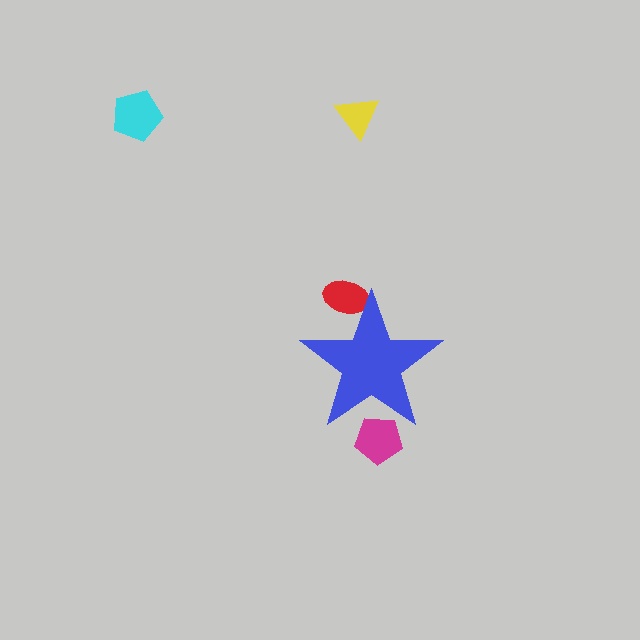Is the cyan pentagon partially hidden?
No, the cyan pentagon is fully visible.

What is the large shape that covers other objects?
A blue star.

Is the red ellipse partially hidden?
Yes, the red ellipse is partially hidden behind the blue star.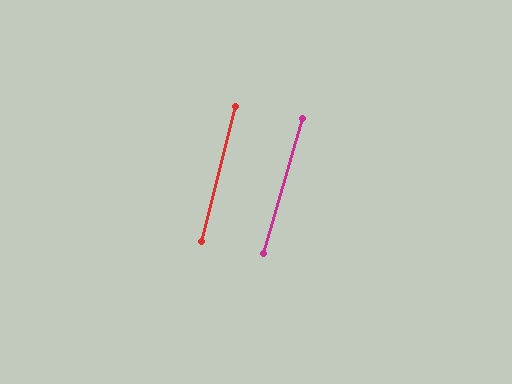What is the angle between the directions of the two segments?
Approximately 2 degrees.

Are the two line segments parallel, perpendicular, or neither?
Parallel — their directions differ by only 1.9°.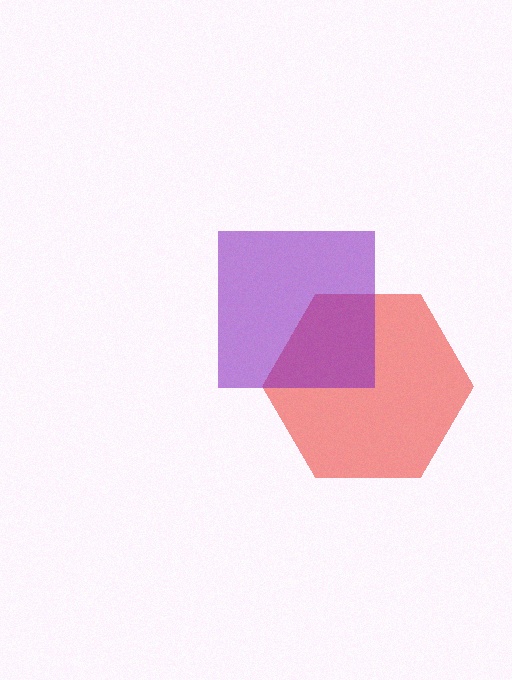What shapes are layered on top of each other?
The layered shapes are: a red hexagon, a purple square.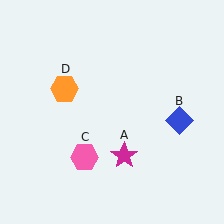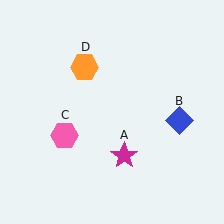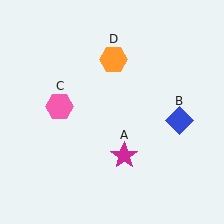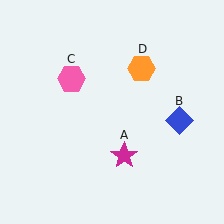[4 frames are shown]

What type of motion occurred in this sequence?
The pink hexagon (object C), orange hexagon (object D) rotated clockwise around the center of the scene.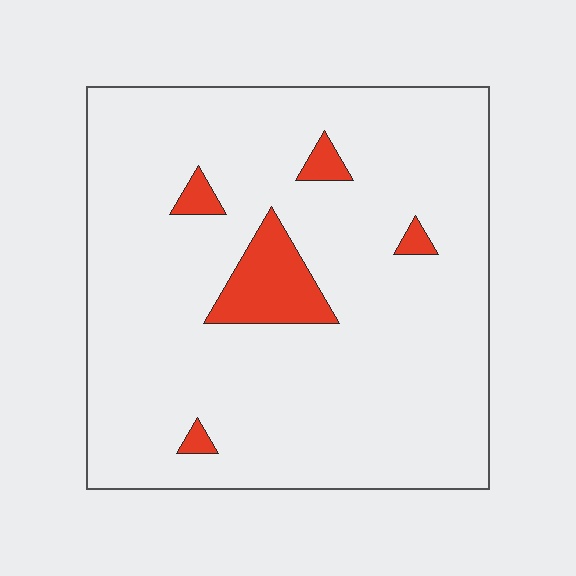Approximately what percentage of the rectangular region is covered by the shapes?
Approximately 10%.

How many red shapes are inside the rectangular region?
5.